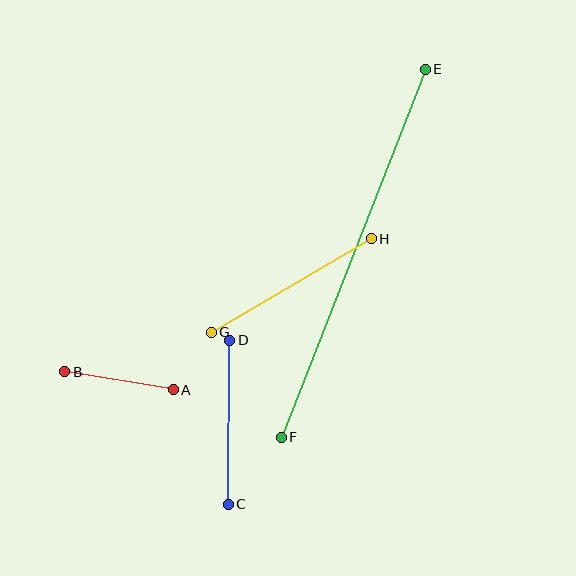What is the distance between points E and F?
The distance is approximately 395 pixels.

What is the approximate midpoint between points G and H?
The midpoint is at approximately (291, 286) pixels.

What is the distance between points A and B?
The distance is approximately 110 pixels.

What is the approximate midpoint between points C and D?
The midpoint is at approximately (229, 422) pixels.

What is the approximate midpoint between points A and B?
The midpoint is at approximately (119, 381) pixels.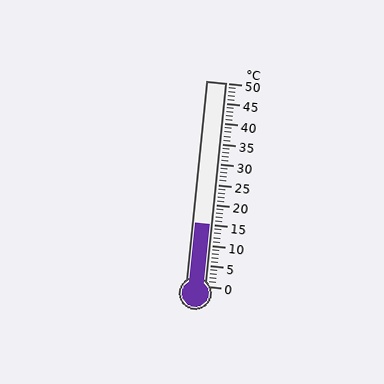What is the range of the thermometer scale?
The thermometer scale ranges from 0°C to 50°C.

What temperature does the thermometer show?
The thermometer shows approximately 15°C.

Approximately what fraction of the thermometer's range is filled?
The thermometer is filled to approximately 30% of its range.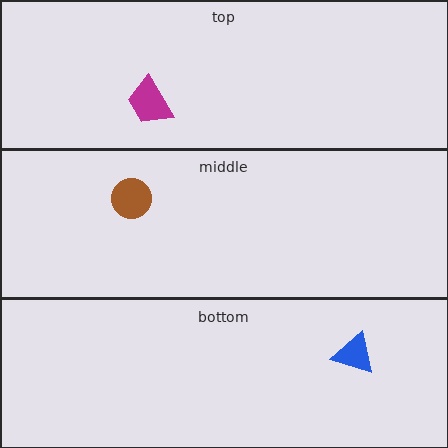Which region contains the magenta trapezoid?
The top region.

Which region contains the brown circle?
The middle region.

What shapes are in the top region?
The magenta trapezoid.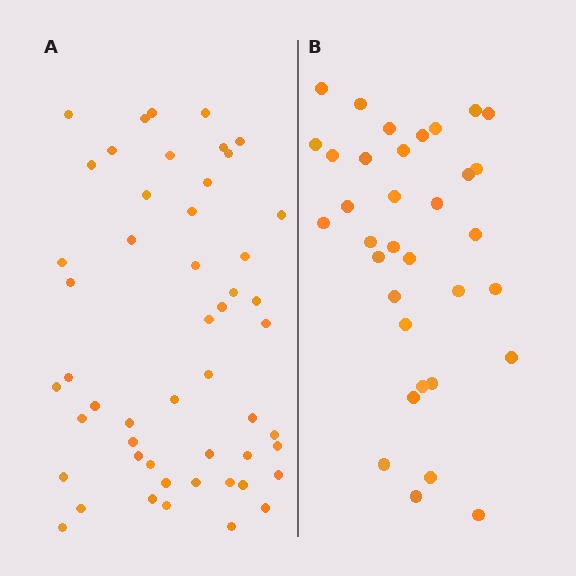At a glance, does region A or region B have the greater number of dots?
Region A (the left region) has more dots.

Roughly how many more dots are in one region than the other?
Region A has approximately 15 more dots than region B.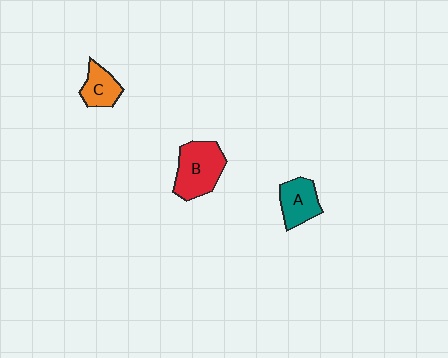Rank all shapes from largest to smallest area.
From largest to smallest: B (red), A (teal), C (orange).